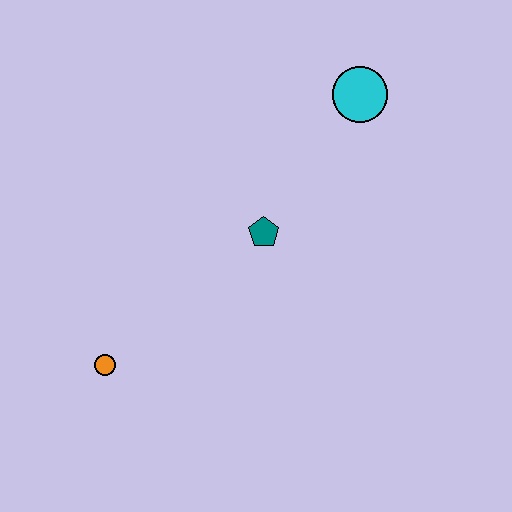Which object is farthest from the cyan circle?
The orange circle is farthest from the cyan circle.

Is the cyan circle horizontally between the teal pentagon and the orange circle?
No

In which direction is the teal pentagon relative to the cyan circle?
The teal pentagon is below the cyan circle.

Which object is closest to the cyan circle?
The teal pentagon is closest to the cyan circle.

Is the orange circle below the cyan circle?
Yes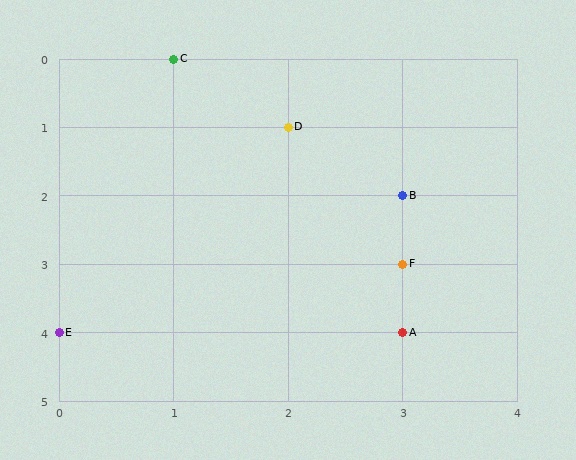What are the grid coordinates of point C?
Point C is at grid coordinates (1, 0).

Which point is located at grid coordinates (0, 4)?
Point E is at (0, 4).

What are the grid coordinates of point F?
Point F is at grid coordinates (3, 3).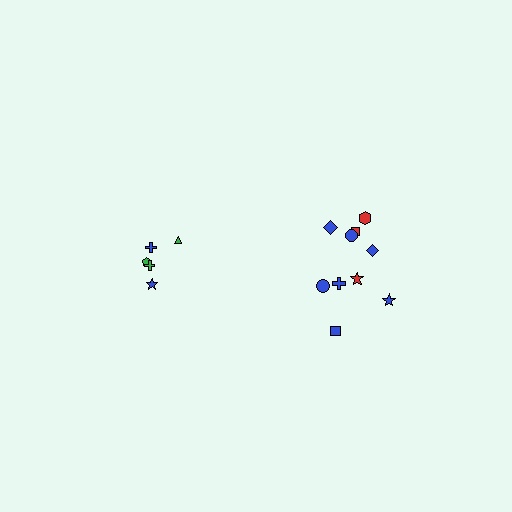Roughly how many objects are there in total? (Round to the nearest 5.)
Roughly 15 objects in total.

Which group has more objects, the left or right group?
The right group.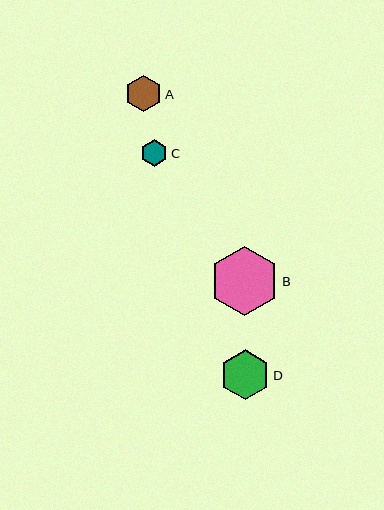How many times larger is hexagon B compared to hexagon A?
Hexagon B is approximately 1.9 times the size of hexagon A.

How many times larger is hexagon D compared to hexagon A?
Hexagon D is approximately 1.4 times the size of hexagon A.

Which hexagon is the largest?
Hexagon B is the largest with a size of approximately 69 pixels.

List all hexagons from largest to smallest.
From largest to smallest: B, D, A, C.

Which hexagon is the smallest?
Hexagon C is the smallest with a size of approximately 27 pixels.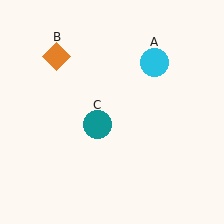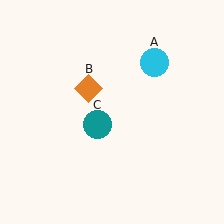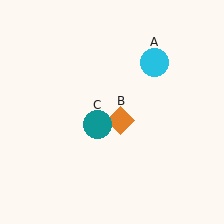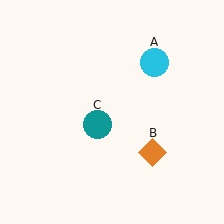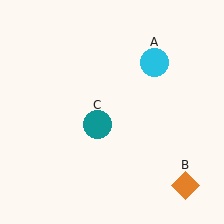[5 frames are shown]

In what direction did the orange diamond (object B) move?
The orange diamond (object B) moved down and to the right.